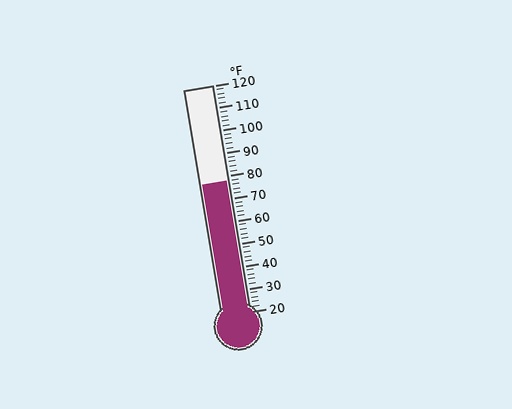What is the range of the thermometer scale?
The thermometer scale ranges from 20°F to 120°F.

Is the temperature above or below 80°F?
The temperature is below 80°F.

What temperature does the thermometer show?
The thermometer shows approximately 78°F.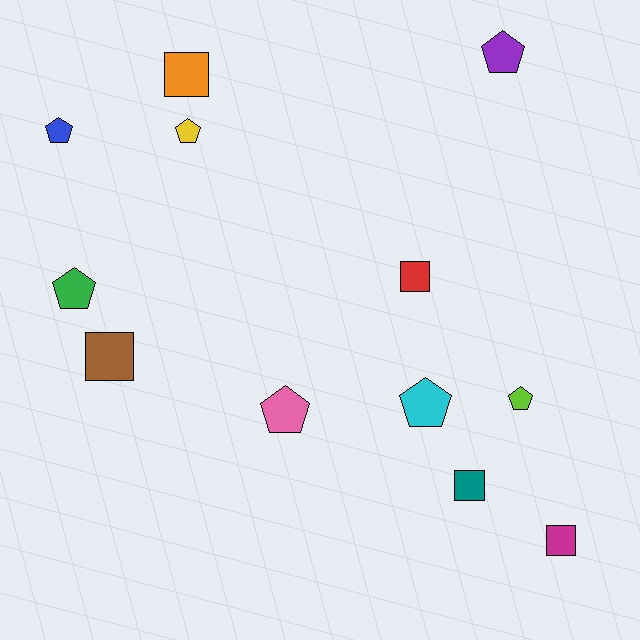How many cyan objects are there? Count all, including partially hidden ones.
There is 1 cyan object.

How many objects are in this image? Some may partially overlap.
There are 12 objects.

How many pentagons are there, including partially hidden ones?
There are 7 pentagons.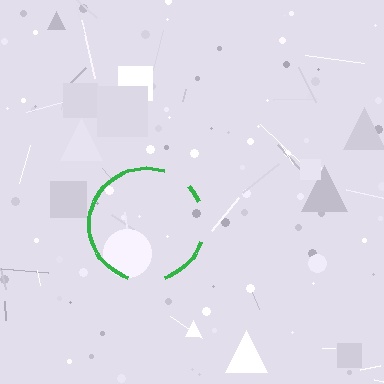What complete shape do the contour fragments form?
The contour fragments form a circle.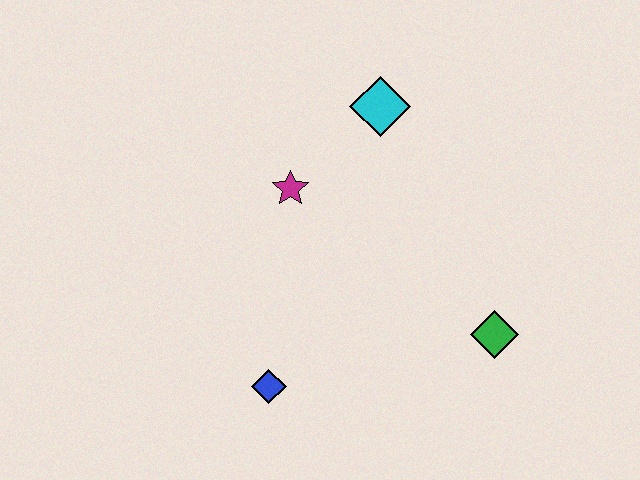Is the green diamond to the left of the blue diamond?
No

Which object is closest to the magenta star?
The cyan diamond is closest to the magenta star.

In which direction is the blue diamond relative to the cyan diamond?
The blue diamond is below the cyan diamond.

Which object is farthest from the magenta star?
The green diamond is farthest from the magenta star.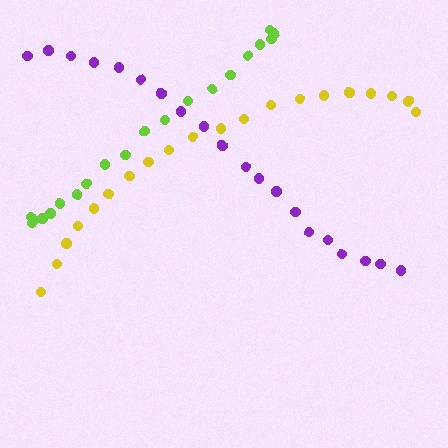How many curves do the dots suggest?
There are 3 distinct paths.